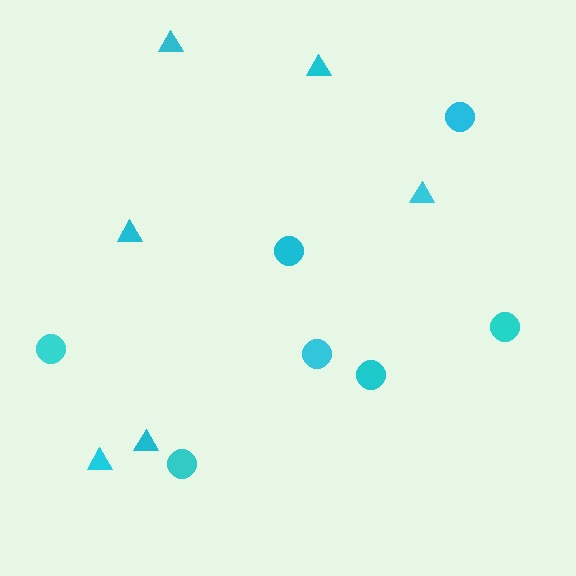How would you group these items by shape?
There are 2 groups: one group of triangles (6) and one group of circles (7).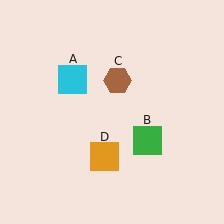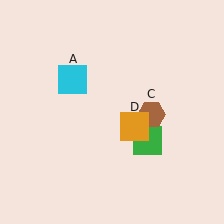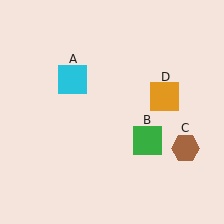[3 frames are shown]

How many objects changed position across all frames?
2 objects changed position: brown hexagon (object C), orange square (object D).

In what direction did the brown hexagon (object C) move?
The brown hexagon (object C) moved down and to the right.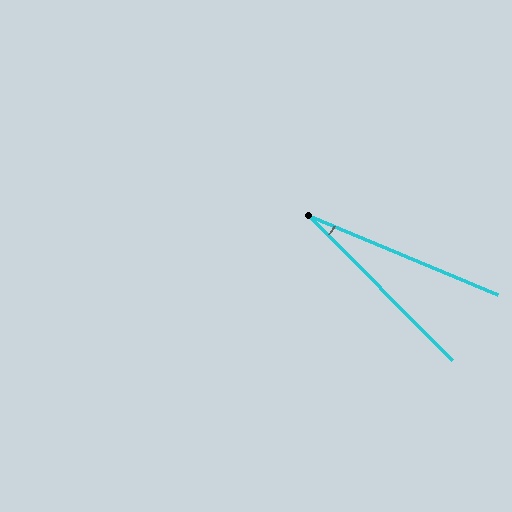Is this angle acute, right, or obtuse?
It is acute.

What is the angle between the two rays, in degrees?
Approximately 23 degrees.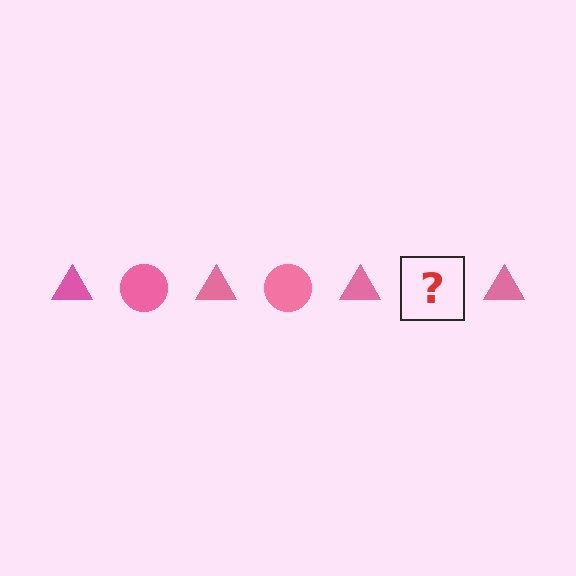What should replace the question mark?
The question mark should be replaced with a pink circle.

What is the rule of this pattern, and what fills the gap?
The rule is that the pattern cycles through triangle, circle shapes in pink. The gap should be filled with a pink circle.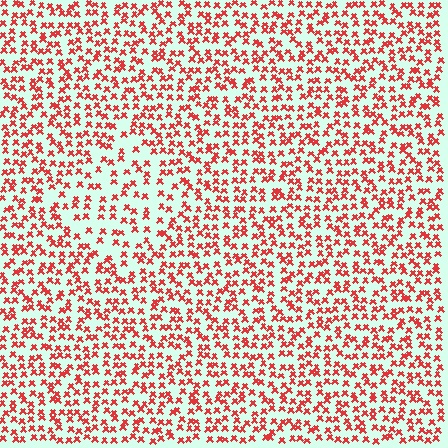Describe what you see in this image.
The image contains small red elements arranged at two different densities. A diamond-shaped region is visible where the elements are less densely packed than the surrounding area.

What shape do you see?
I see a diamond.